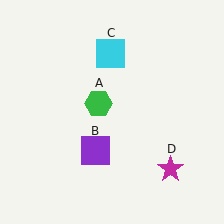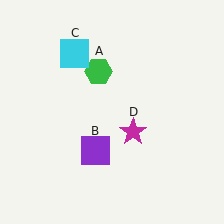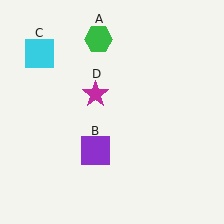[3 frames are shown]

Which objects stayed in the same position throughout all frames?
Purple square (object B) remained stationary.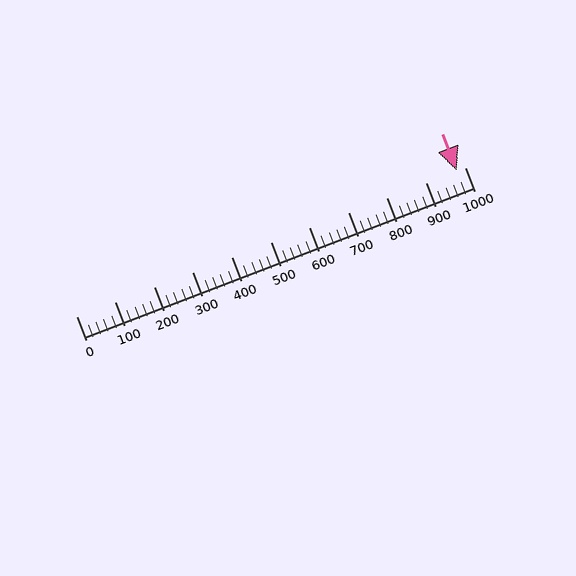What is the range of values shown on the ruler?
The ruler shows values from 0 to 1000.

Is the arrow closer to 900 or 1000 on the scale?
The arrow is closer to 1000.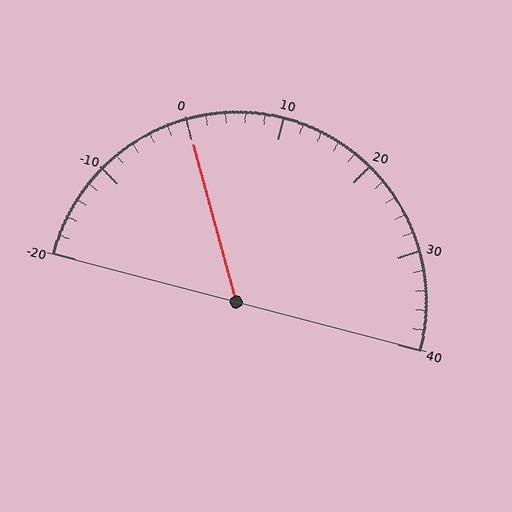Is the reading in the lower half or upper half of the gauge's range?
The reading is in the lower half of the range (-20 to 40).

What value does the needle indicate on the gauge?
The needle indicates approximately 0.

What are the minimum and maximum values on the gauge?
The gauge ranges from -20 to 40.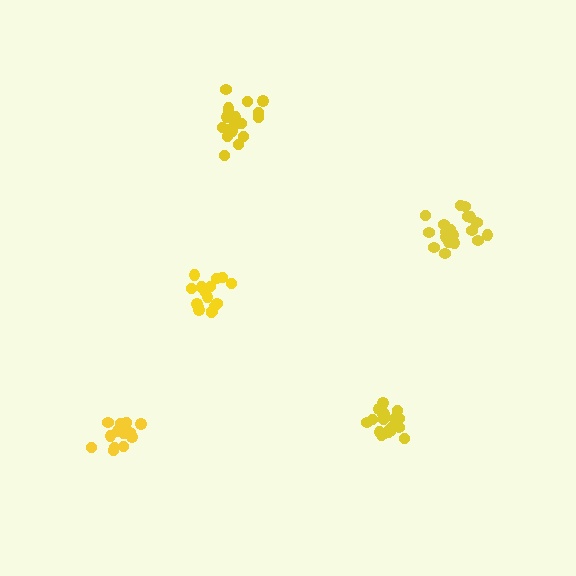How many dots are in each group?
Group 1: 19 dots, Group 2: 20 dots, Group 3: 16 dots, Group 4: 15 dots, Group 5: 21 dots (91 total).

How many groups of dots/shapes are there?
There are 5 groups.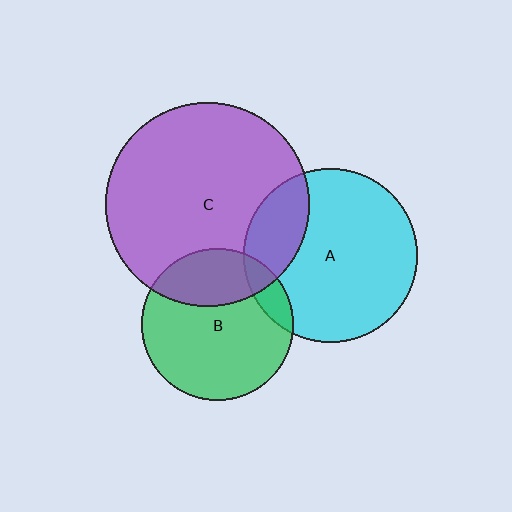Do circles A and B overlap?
Yes.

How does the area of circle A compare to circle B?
Approximately 1.3 times.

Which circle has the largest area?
Circle C (purple).